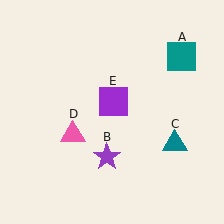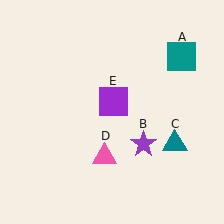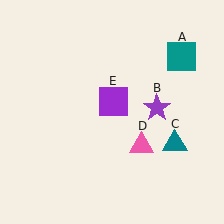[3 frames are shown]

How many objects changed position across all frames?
2 objects changed position: purple star (object B), pink triangle (object D).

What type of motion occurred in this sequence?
The purple star (object B), pink triangle (object D) rotated counterclockwise around the center of the scene.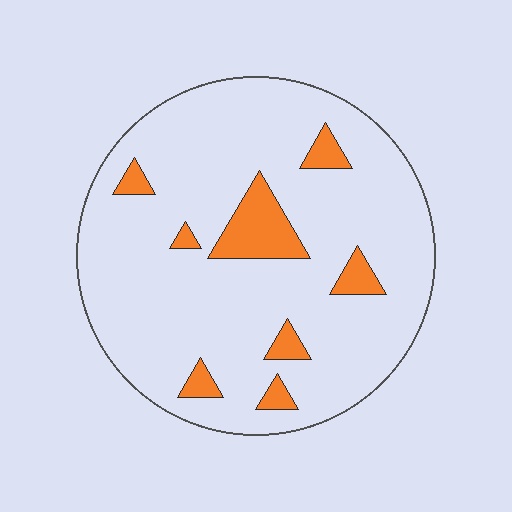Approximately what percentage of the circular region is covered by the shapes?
Approximately 10%.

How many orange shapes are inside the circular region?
8.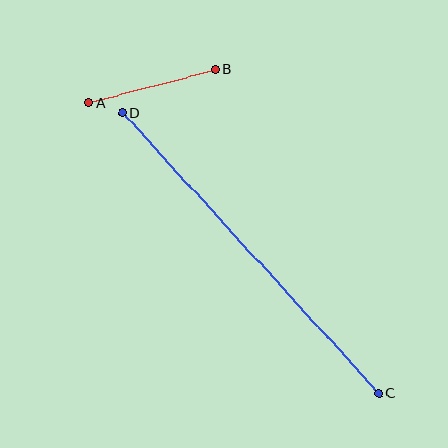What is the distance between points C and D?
The distance is approximately 379 pixels.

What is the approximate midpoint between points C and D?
The midpoint is at approximately (251, 253) pixels.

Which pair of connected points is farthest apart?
Points C and D are farthest apart.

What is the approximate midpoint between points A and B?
The midpoint is at approximately (152, 86) pixels.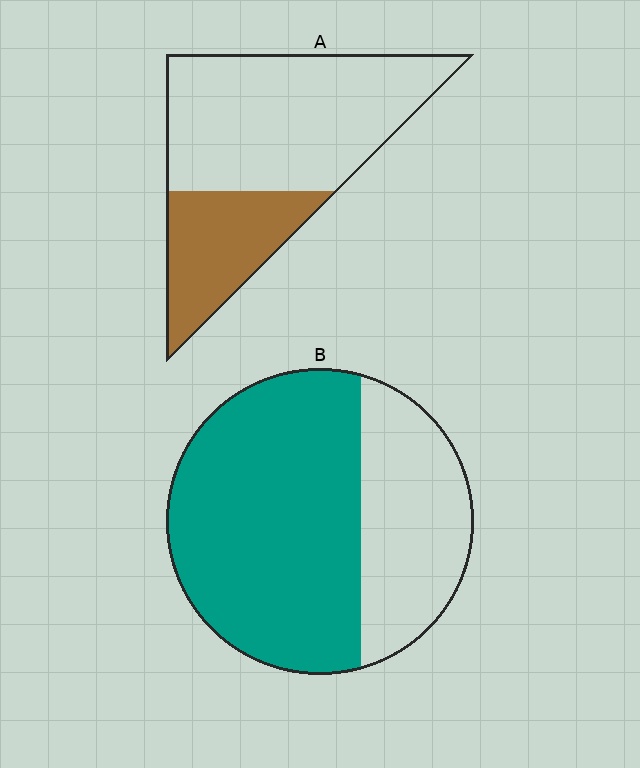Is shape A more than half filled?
No.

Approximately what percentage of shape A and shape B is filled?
A is approximately 30% and B is approximately 65%.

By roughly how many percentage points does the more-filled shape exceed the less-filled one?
By roughly 35 percentage points (B over A).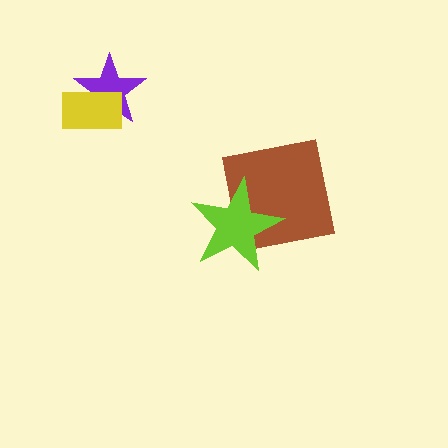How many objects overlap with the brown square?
1 object overlaps with the brown square.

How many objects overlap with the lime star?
1 object overlaps with the lime star.